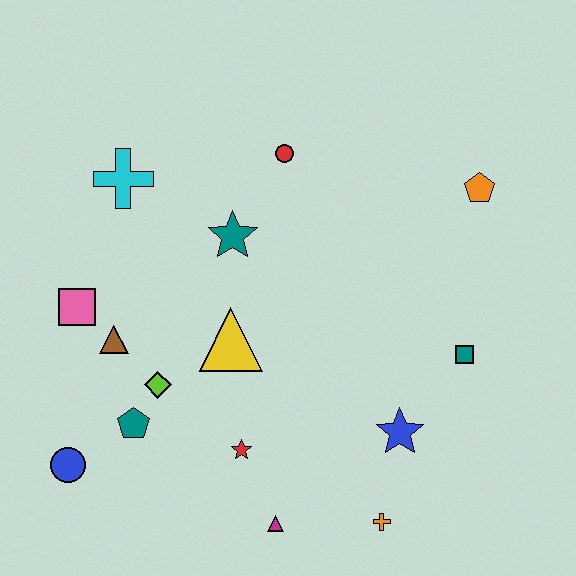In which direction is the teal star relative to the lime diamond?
The teal star is above the lime diamond.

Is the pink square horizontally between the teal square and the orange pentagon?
No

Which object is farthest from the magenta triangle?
The orange pentagon is farthest from the magenta triangle.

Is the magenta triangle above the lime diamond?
No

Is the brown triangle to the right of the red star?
No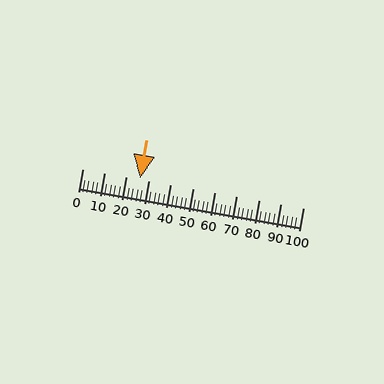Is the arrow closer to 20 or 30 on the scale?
The arrow is closer to 30.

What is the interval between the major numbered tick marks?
The major tick marks are spaced 10 units apart.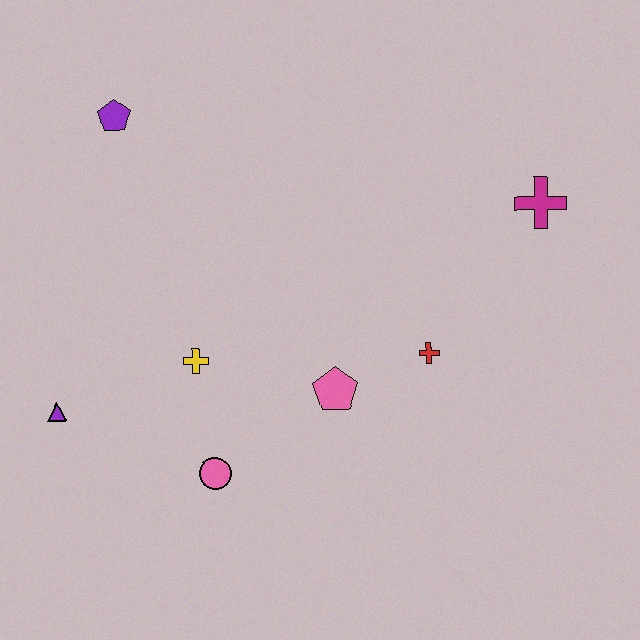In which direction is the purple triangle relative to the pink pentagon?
The purple triangle is to the left of the pink pentagon.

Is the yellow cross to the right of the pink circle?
No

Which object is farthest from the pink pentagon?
The purple pentagon is farthest from the pink pentagon.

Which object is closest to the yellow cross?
The pink circle is closest to the yellow cross.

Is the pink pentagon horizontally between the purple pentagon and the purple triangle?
No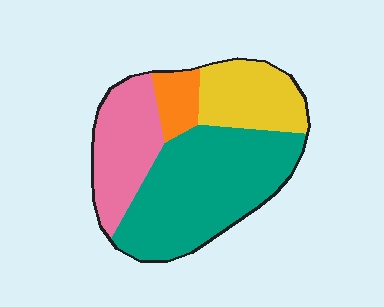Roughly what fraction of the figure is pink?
Pink takes up about one quarter (1/4) of the figure.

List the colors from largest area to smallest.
From largest to smallest: teal, pink, yellow, orange.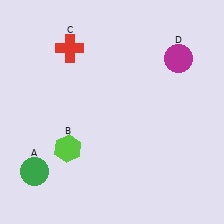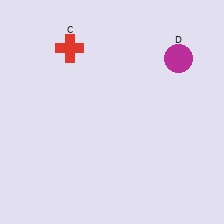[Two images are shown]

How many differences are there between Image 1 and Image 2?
There are 2 differences between the two images.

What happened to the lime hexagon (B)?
The lime hexagon (B) was removed in Image 2. It was in the bottom-left area of Image 1.